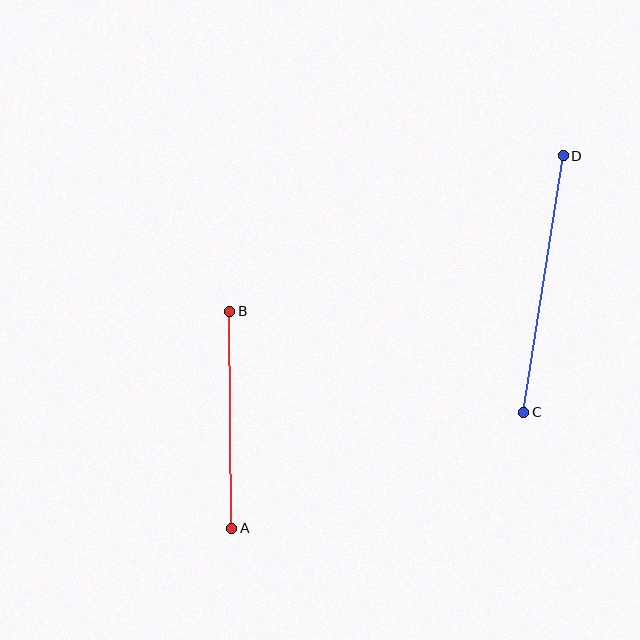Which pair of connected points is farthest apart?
Points C and D are farthest apart.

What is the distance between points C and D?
The distance is approximately 260 pixels.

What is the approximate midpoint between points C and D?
The midpoint is at approximately (543, 284) pixels.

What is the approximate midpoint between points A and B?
The midpoint is at approximately (231, 420) pixels.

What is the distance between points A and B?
The distance is approximately 217 pixels.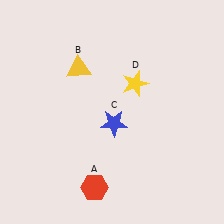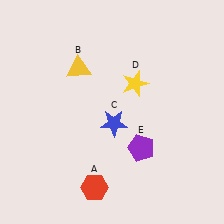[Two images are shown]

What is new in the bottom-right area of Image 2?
A purple pentagon (E) was added in the bottom-right area of Image 2.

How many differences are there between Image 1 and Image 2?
There is 1 difference between the two images.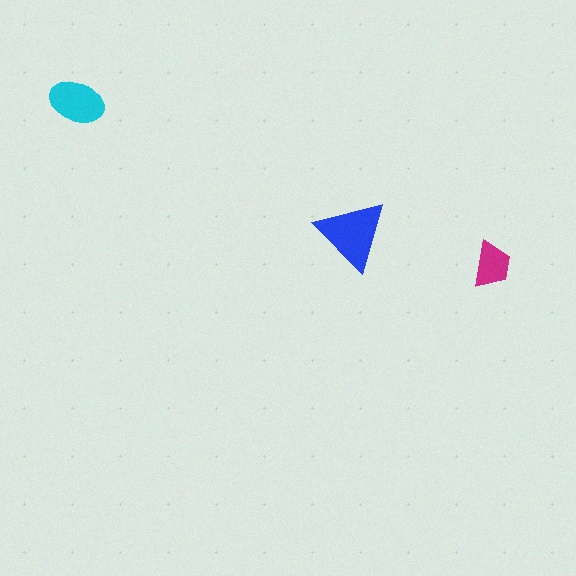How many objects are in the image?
There are 3 objects in the image.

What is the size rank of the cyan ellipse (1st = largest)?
2nd.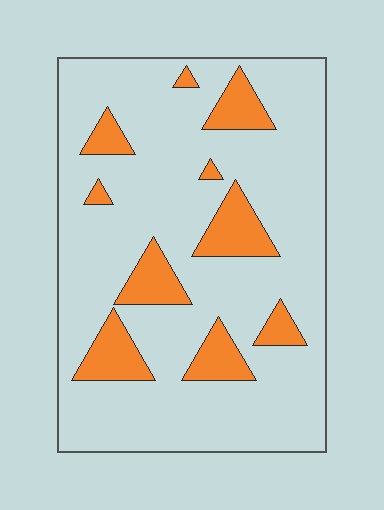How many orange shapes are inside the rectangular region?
10.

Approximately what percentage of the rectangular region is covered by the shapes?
Approximately 15%.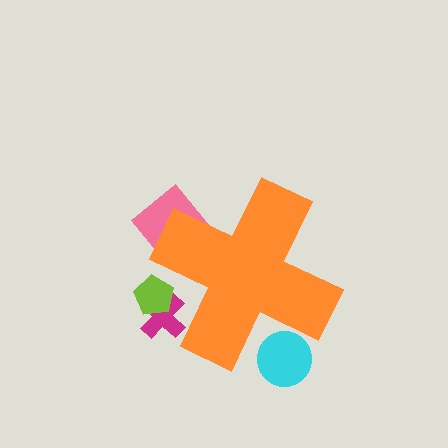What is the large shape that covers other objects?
An orange cross.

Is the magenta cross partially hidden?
Yes, the magenta cross is partially hidden behind the orange cross.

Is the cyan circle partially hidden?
Yes, the cyan circle is partially hidden behind the orange cross.